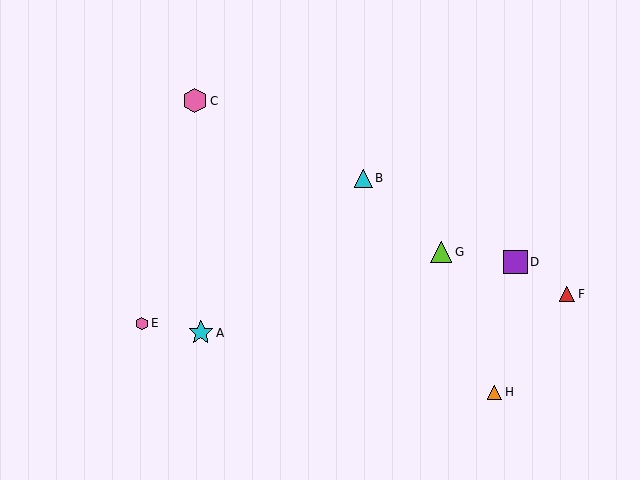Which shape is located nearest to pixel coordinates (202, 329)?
The cyan star (labeled A) at (201, 333) is nearest to that location.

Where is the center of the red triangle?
The center of the red triangle is at (567, 294).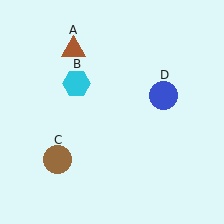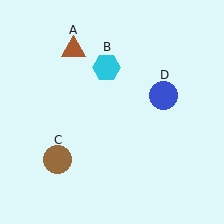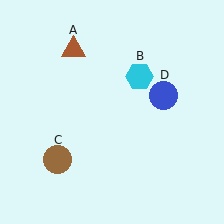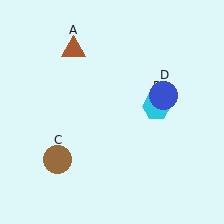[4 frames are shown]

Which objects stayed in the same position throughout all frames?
Brown triangle (object A) and brown circle (object C) and blue circle (object D) remained stationary.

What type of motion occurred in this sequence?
The cyan hexagon (object B) rotated clockwise around the center of the scene.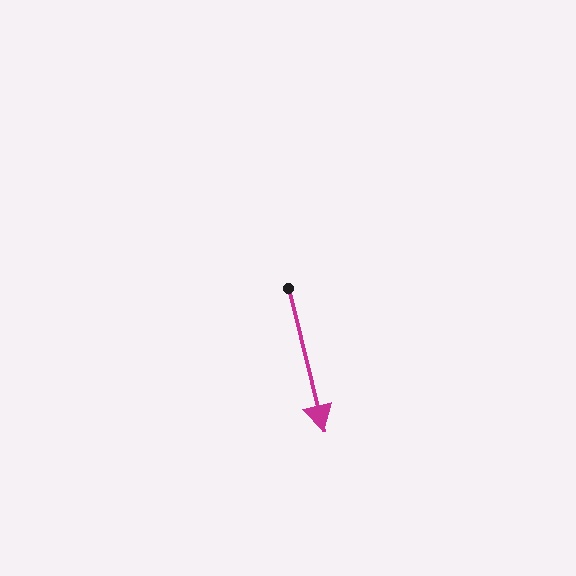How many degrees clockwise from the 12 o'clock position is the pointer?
Approximately 166 degrees.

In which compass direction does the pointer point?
South.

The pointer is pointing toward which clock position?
Roughly 6 o'clock.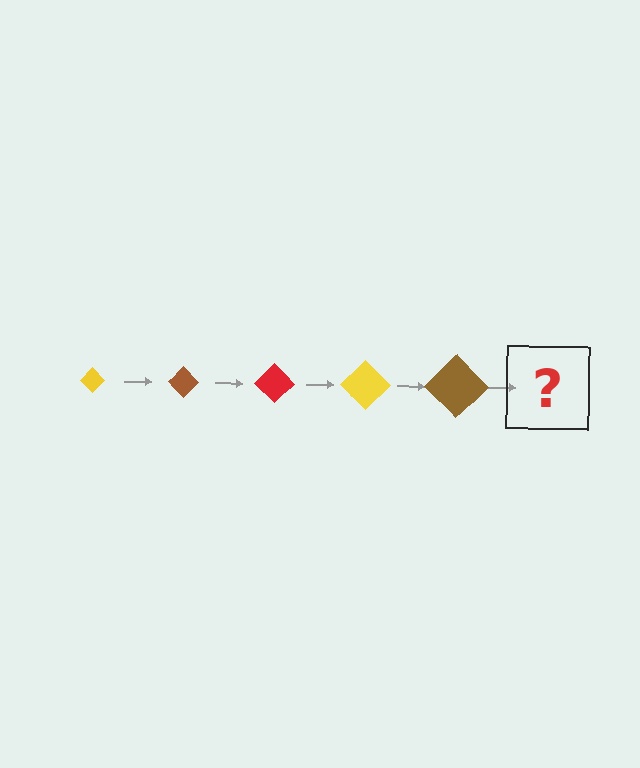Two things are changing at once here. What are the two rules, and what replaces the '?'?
The two rules are that the diamond grows larger each step and the color cycles through yellow, brown, and red. The '?' should be a red diamond, larger than the previous one.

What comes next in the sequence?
The next element should be a red diamond, larger than the previous one.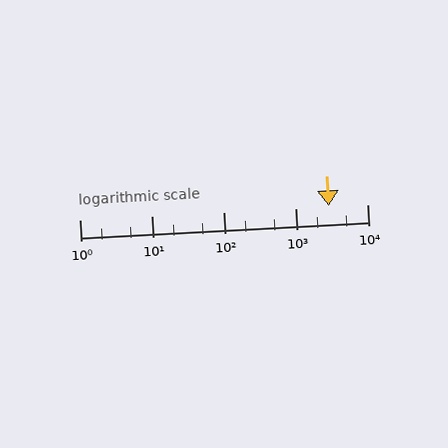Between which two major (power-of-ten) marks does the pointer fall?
The pointer is between 1000 and 10000.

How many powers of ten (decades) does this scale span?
The scale spans 4 decades, from 1 to 10000.